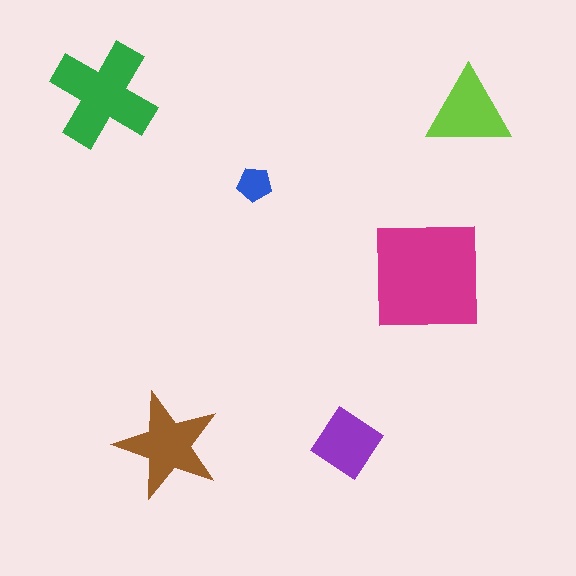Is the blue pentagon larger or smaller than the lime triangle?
Smaller.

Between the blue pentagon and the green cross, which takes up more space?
The green cross.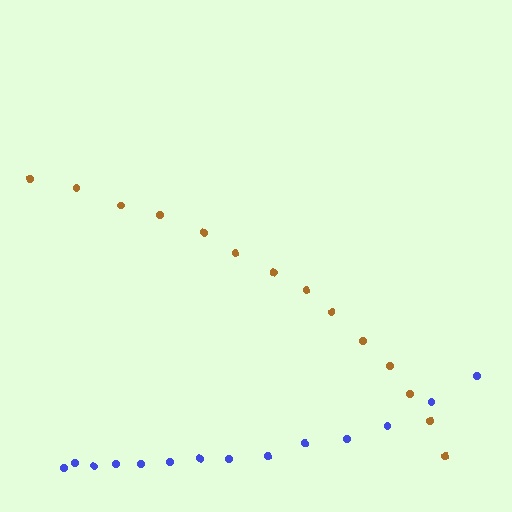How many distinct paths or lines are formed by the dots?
There are 2 distinct paths.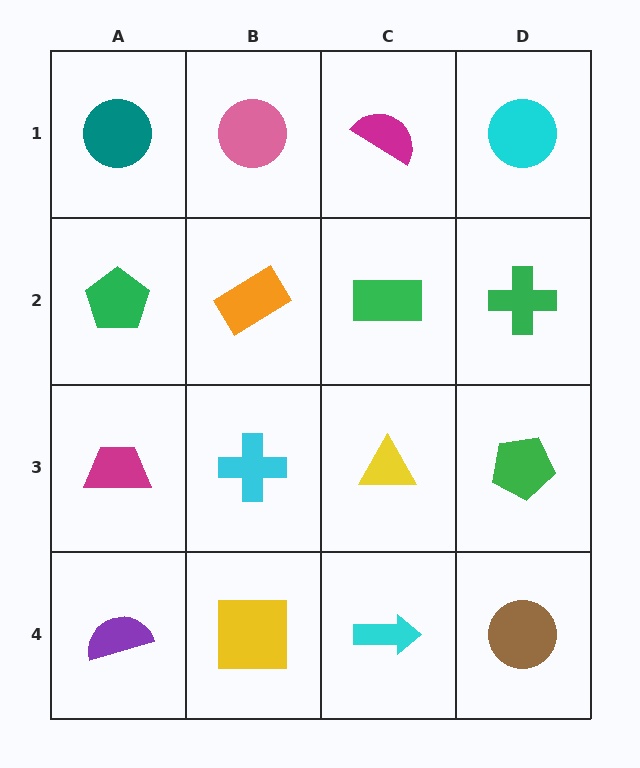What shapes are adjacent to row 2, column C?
A magenta semicircle (row 1, column C), a yellow triangle (row 3, column C), an orange rectangle (row 2, column B), a green cross (row 2, column D).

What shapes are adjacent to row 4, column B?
A cyan cross (row 3, column B), a purple semicircle (row 4, column A), a cyan arrow (row 4, column C).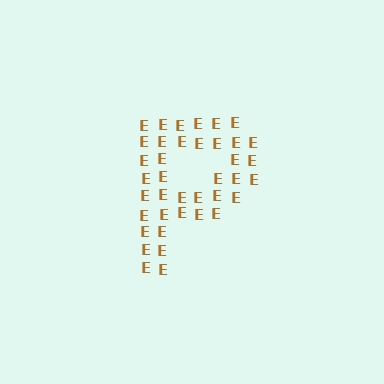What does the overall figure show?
The overall figure shows the letter P.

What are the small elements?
The small elements are letter E's.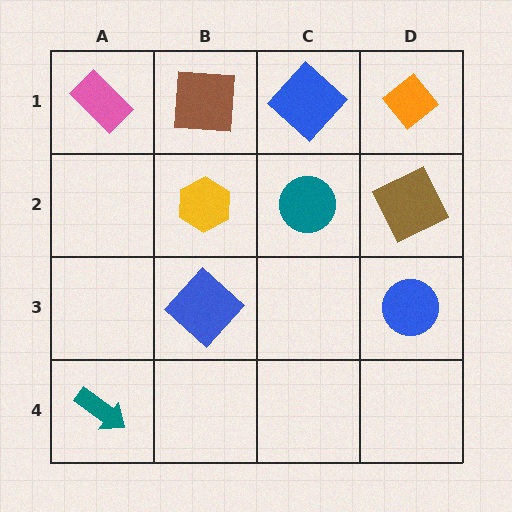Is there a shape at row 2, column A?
No, that cell is empty.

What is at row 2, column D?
A brown square.